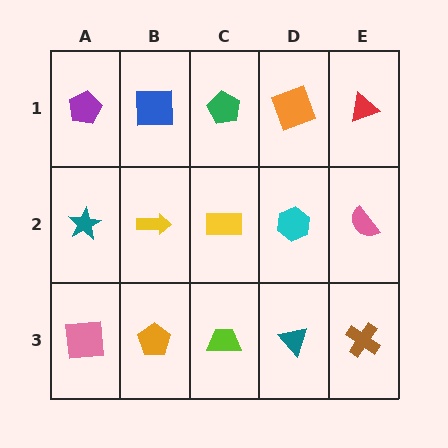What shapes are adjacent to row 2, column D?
An orange square (row 1, column D), a teal triangle (row 3, column D), a yellow rectangle (row 2, column C), a pink semicircle (row 2, column E).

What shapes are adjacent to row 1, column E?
A pink semicircle (row 2, column E), an orange square (row 1, column D).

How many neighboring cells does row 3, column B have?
3.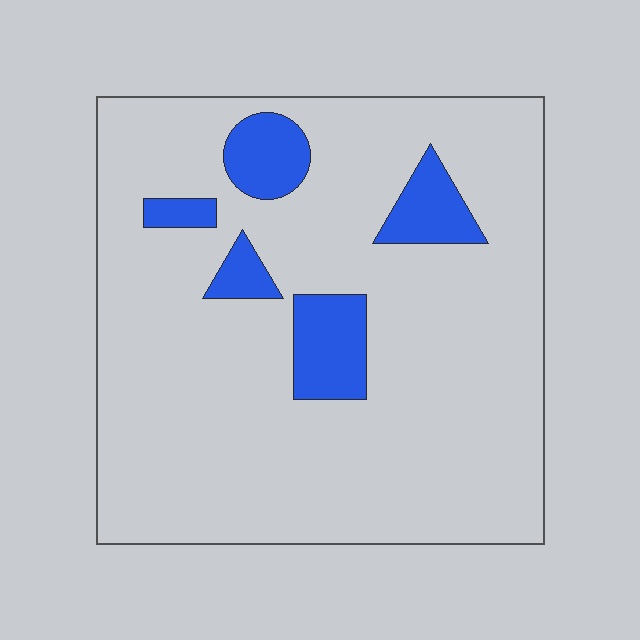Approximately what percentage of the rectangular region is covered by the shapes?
Approximately 10%.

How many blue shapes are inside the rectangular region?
5.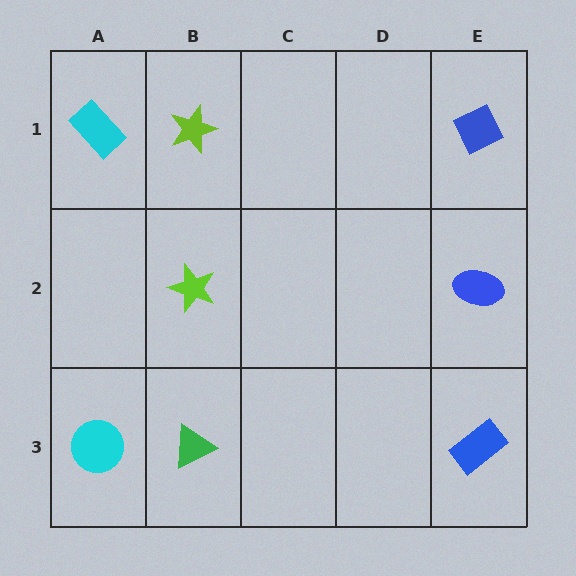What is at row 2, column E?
A blue ellipse.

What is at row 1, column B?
A lime star.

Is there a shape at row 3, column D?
No, that cell is empty.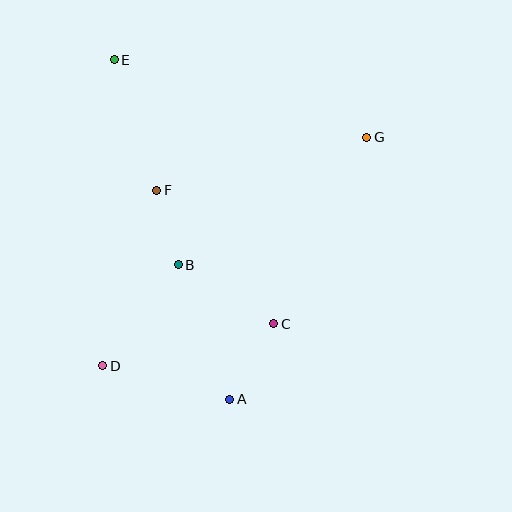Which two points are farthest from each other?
Points A and E are farthest from each other.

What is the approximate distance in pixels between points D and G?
The distance between D and G is approximately 349 pixels.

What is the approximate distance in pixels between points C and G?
The distance between C and G is approximately 209 pixels.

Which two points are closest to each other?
Points B and F are closest to each other.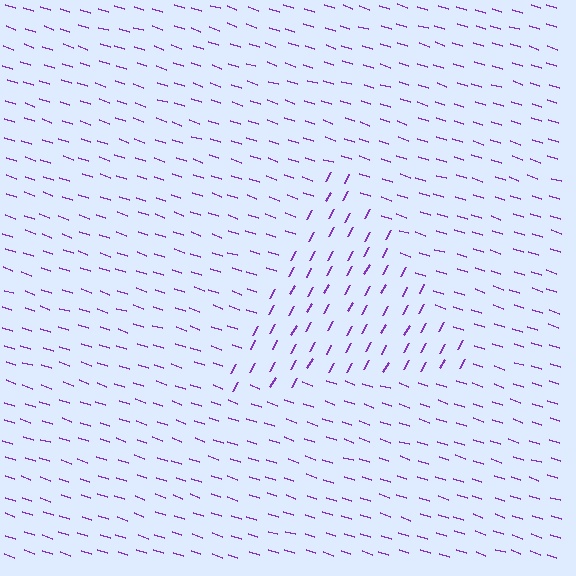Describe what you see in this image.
The image is filled with small purple line segments. A triangle region in the image has lines oriented differently from the surrounding lines, creating a visible texture boundary.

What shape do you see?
I see a triangle.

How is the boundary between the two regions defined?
The boundary is defined purely by a change in line orientation (approximately 79 degrees difference). All lines are the same color and thickness.